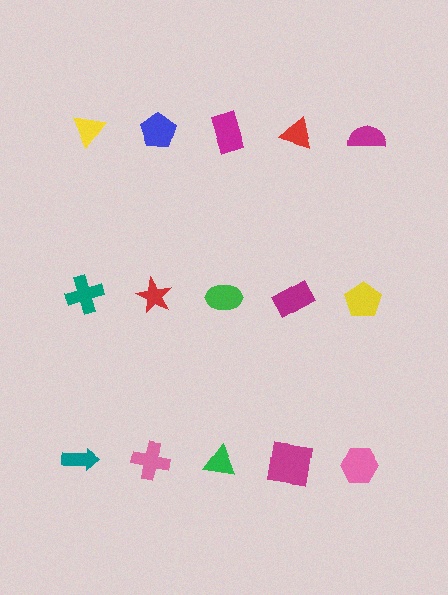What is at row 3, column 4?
A magenta square.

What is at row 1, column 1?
A yellow triangle.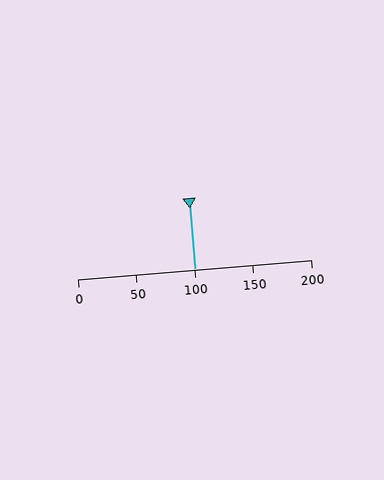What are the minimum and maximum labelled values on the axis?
The axis runs from 0 to 200.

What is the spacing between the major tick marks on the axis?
The major ticks are spaced 50 apart.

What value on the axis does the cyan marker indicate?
The marker indicates approximately 100.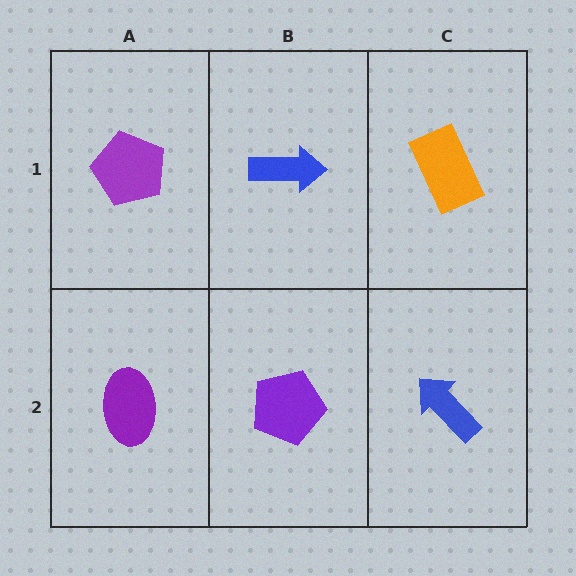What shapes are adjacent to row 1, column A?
A purple ellipse (row 2, column A), a blue arrow (row 1, column B).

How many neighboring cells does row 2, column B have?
3.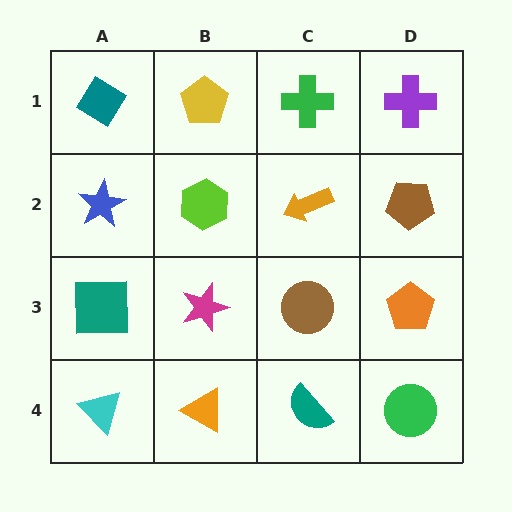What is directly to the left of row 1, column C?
A yellow pentagon.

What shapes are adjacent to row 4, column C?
A brown circle (row 3, column C), an orange triangle (row 4, column B), a green circle (row 4, column D).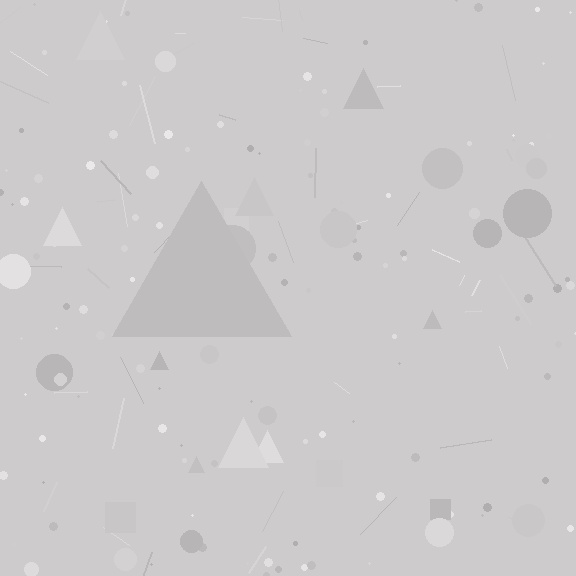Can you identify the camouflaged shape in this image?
The camouflaged shape is a triangle.